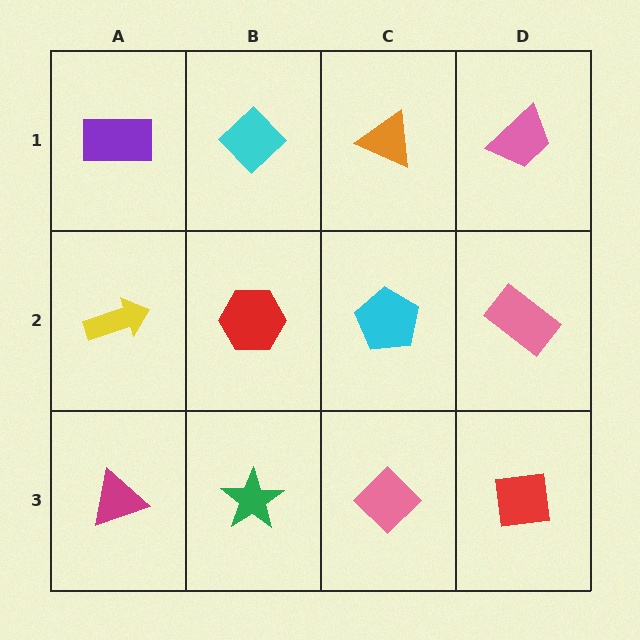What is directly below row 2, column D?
A red square.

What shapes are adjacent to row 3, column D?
A pink rectangle (row 2, column D), a pink diamond (row 3, column C).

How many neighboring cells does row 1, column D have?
2.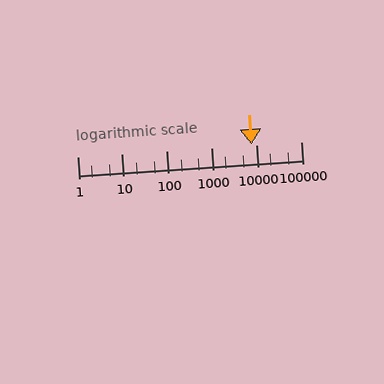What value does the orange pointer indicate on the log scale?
The pointer indicates approximately 8000.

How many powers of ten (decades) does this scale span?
The scale spans 5 decades, from 1 to 100000.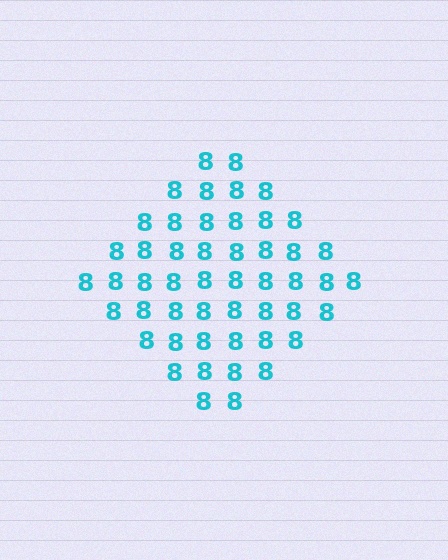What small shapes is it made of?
It is made of small digit 8's.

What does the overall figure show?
The overall figure shows a diamond.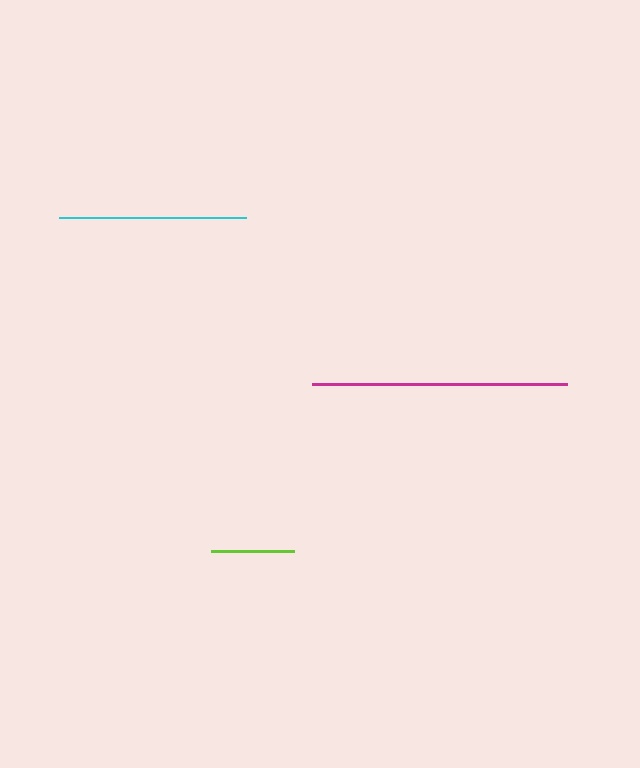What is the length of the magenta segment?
The magenta segment is approximately 255 pixels long.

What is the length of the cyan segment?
The cyan segment is approximately 187 pixels long.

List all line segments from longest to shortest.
From longest to shortest: magenta, cyan, lime.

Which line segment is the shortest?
The lime line is the shortest at approximately 83 pixels.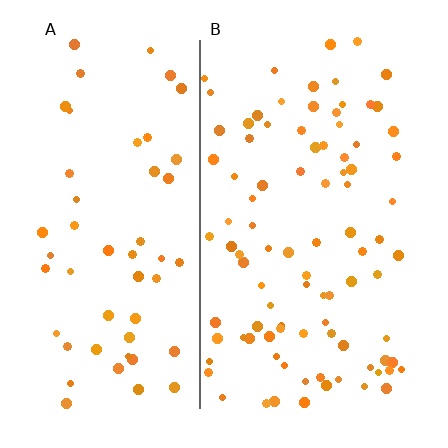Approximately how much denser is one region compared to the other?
Approximately 1.7× — region B over region A.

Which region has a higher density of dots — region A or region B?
B (the right).